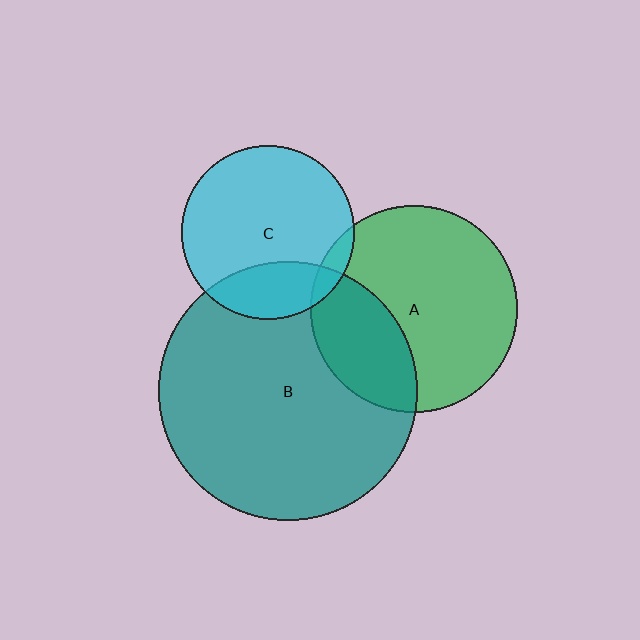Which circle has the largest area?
Circle B (teal).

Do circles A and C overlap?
Yes.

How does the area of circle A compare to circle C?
Approximately 1.4 times.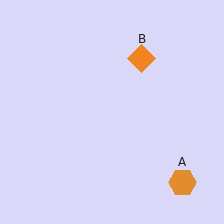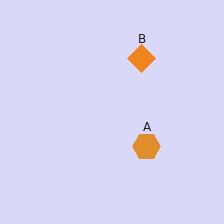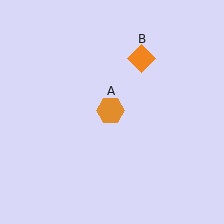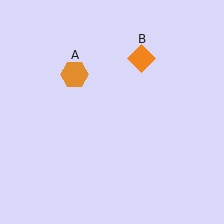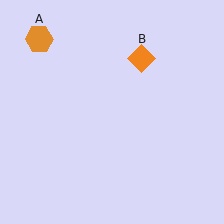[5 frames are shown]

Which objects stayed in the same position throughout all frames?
Orange diamond (object B) remained stationary.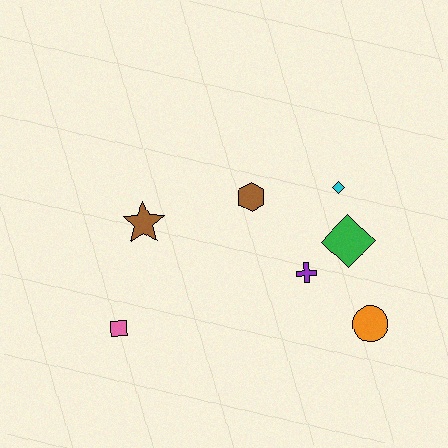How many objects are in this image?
There are 7 objects.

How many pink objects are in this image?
There is 1 pink object.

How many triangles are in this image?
There are no triangles.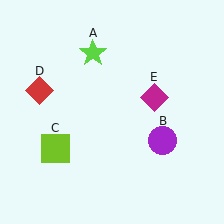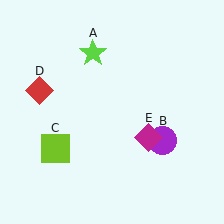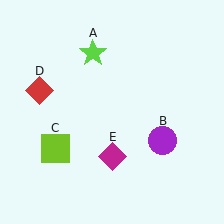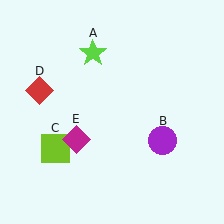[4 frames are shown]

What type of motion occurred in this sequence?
The magenta diamond (object E) rotated clockwise around the center of the scene.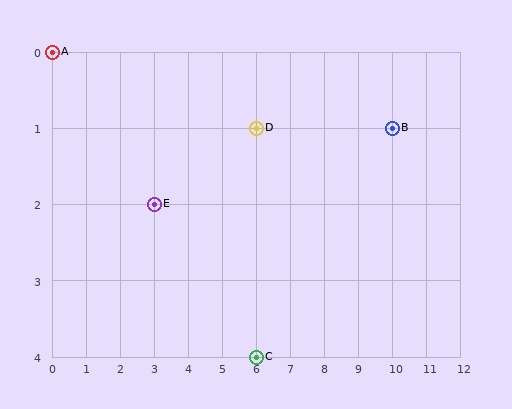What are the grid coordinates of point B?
Point B is at grid coordinates (10, 1).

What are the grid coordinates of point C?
Point C is at grid coordinates (6, 4).